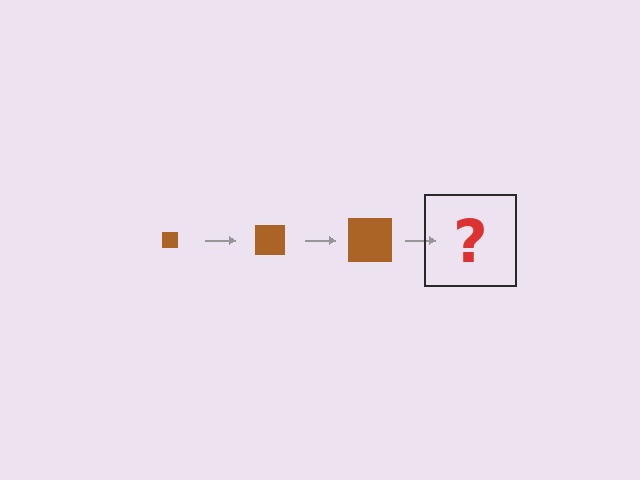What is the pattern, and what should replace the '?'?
The pattern is that the square gets progressively larger each step. The '?' should be a brown square, larger than the previous one.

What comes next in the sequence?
The next element should be a brown square, larger than the previous one.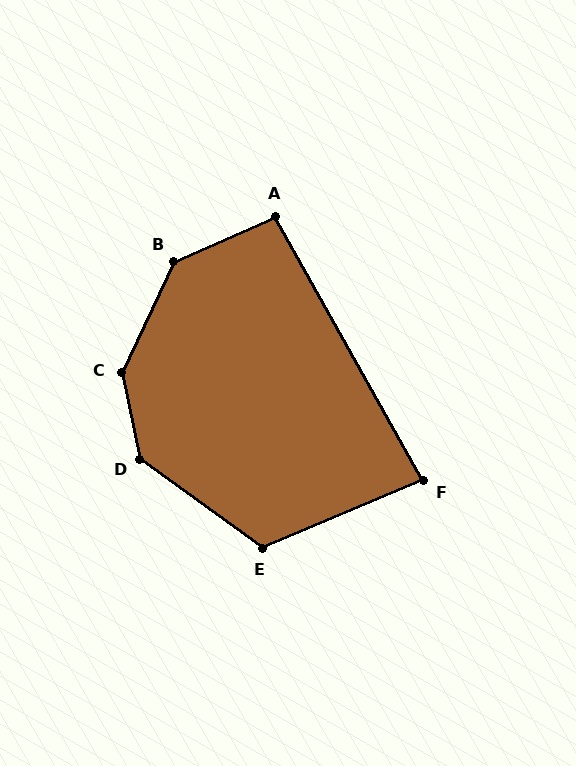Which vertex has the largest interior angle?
C, at approximately 143 degrees.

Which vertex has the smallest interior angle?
F, at approximately 84 degrees.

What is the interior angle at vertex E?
Approximately 121 degrees (obtuse).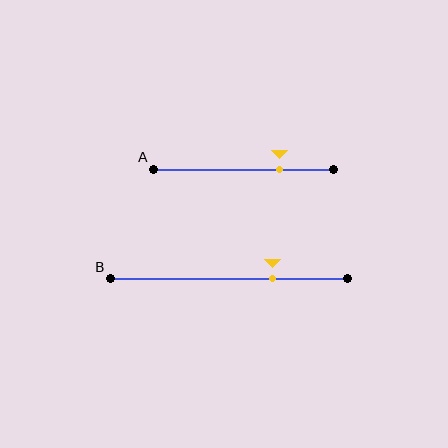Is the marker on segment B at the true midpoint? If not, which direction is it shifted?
No, the marker on segment B is shifted to the right by about 18% of the segment length.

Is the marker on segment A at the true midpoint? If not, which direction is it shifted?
No, the marker on segment A is shifted to the right by about 20% of the segment length.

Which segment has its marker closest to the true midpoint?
Segment B has its marker closest to the true midpoint.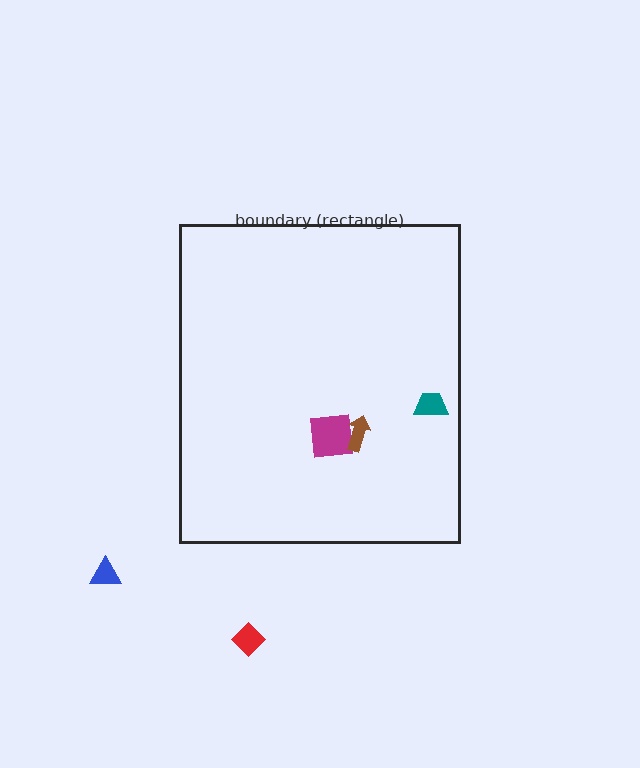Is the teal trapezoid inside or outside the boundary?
Inside.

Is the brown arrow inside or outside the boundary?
Inside.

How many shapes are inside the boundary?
3 inside, 2 outside.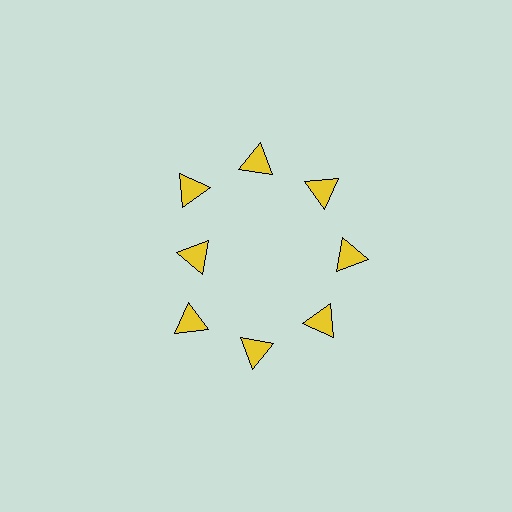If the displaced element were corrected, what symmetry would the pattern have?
It would have 8-fold rotational symmetry — the pattern would map onto itself every 45 degrees.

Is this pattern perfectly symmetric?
No. The 8 yellow triangles are arranged in a ring, but one element near the 9 o'clock position is pulled inward toward the center, breaking the 8-fold rotational symmetry.